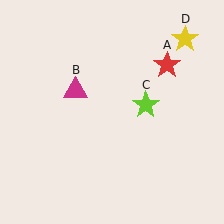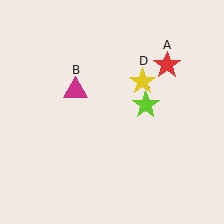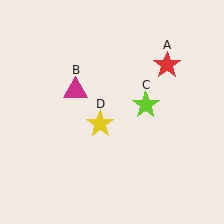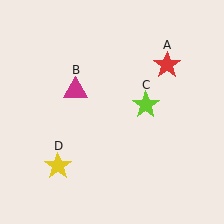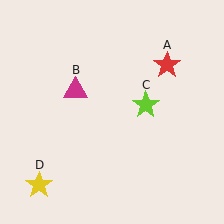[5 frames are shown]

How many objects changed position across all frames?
1 object changed position: yellow star (object D).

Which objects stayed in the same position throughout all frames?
Red star (object A) and magenta triangle (object B) and lime star (object C) remained stationary.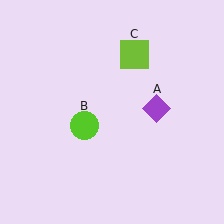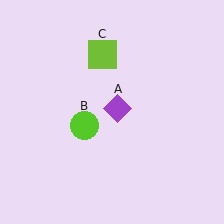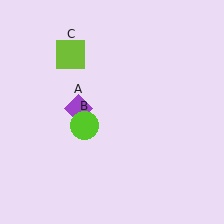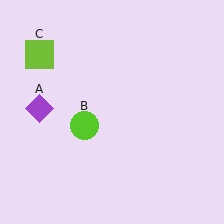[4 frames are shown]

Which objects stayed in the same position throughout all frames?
Lime circle (object B) remained stationary.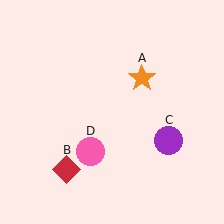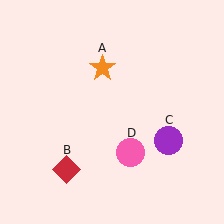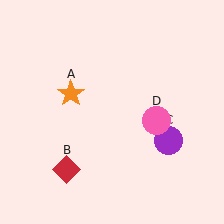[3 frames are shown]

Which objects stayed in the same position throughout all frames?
Red diamond (object B) and purple circle (object C) remained stationary.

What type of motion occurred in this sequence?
The orange star (object A), pink circle (object D) rotated counterclockwise around the center of the scene.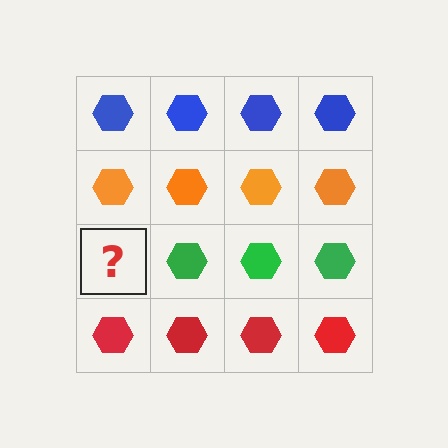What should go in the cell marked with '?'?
The missing cell should contain a green hexagon.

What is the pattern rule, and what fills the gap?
The rule is that each row has a consistent color. The gap should be filled with a green hexagon.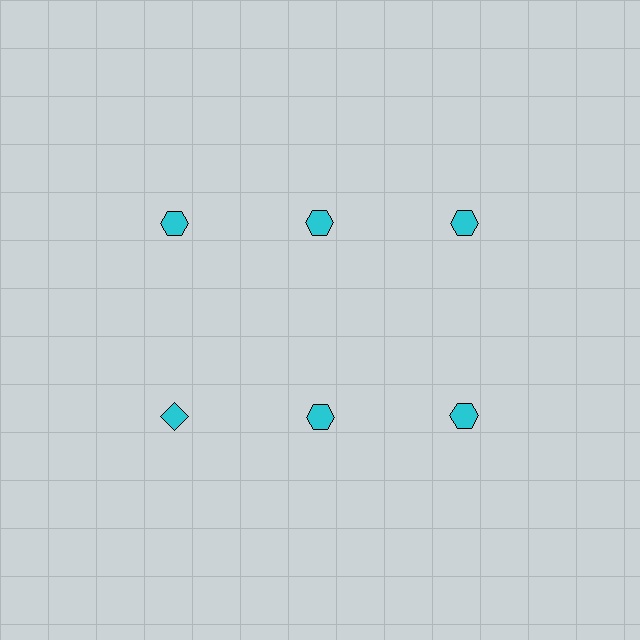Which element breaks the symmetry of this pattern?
The cyan diamond in the second row, leftmost column breaks the symmetry. All other shapes are cyan hexagons.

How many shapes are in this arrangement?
There are 6 shapes arranged in a grid pattern.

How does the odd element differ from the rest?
It has a different shape: diamond instead of hexagon.